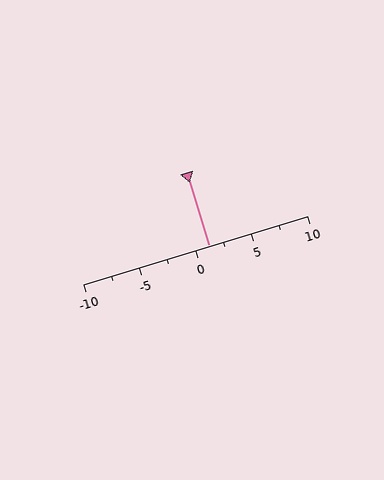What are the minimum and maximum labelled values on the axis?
The axis runs from -10 to 10.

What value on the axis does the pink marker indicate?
The marker indicates approximately 1.2.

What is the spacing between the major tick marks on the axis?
The major ticks are spaced 5 apart.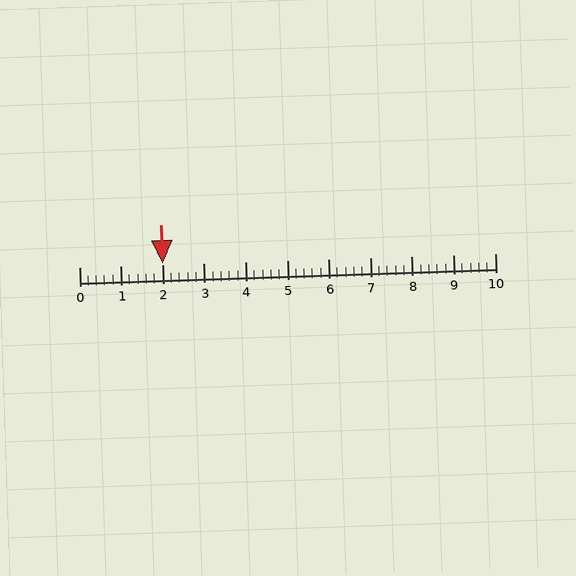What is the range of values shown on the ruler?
The ruler shows values from 0 to 10.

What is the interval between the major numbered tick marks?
The major tick marks are spaced 1 units apart.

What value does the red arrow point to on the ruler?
The red arrow points to approximately 2.0.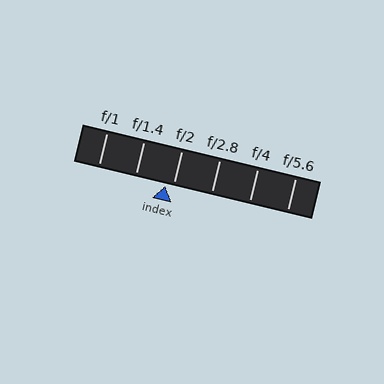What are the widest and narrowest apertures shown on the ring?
The widest aperture shown is f/1 and the narrowest is f/5.6.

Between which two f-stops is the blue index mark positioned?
The index mark is between f/1.4 and f/2.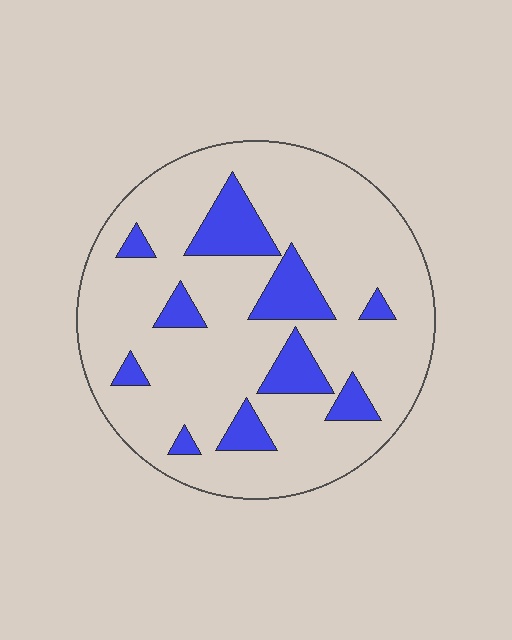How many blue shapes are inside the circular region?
10.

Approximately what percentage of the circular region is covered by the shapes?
Approximately 20%.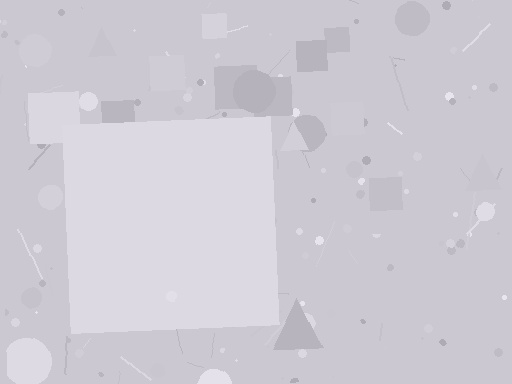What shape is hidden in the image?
A square is hidden in the image.